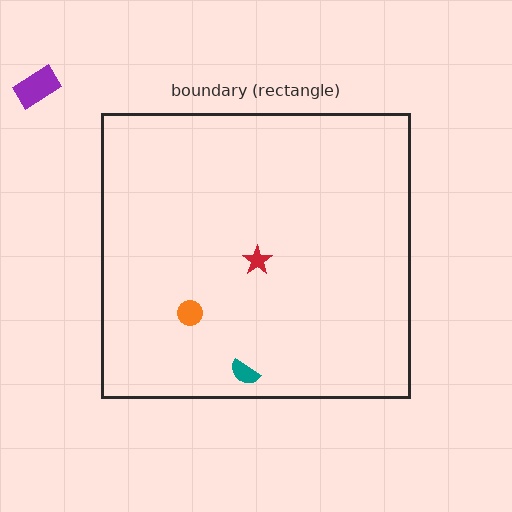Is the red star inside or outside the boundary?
Inside.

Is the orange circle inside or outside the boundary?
Inside.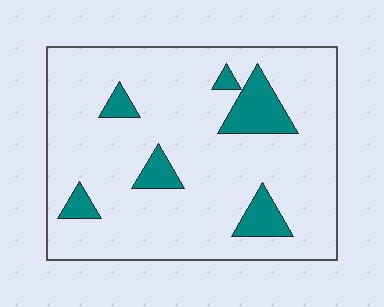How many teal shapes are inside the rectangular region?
6.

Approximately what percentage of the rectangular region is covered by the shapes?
Approximately 15%.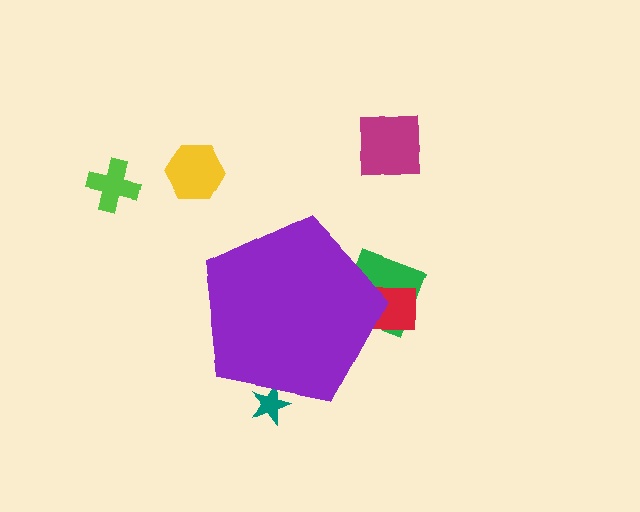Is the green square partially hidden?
Yes, the green square is partially hidden behind the purple pentagon.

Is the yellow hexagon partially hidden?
No, the yellow hexagon is fully visible.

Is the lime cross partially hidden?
No, the lime cross is fully visible.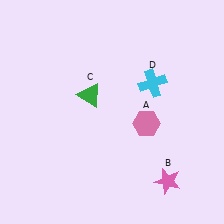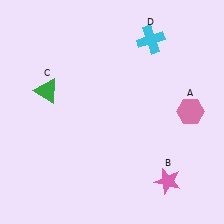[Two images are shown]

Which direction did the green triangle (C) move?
The green triangle (C) moved left.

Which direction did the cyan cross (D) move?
The cyan cross (D) moved up.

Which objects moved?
The objects that moved are: the pink hexagon (A), the green triangle (C), the cyan cross (D).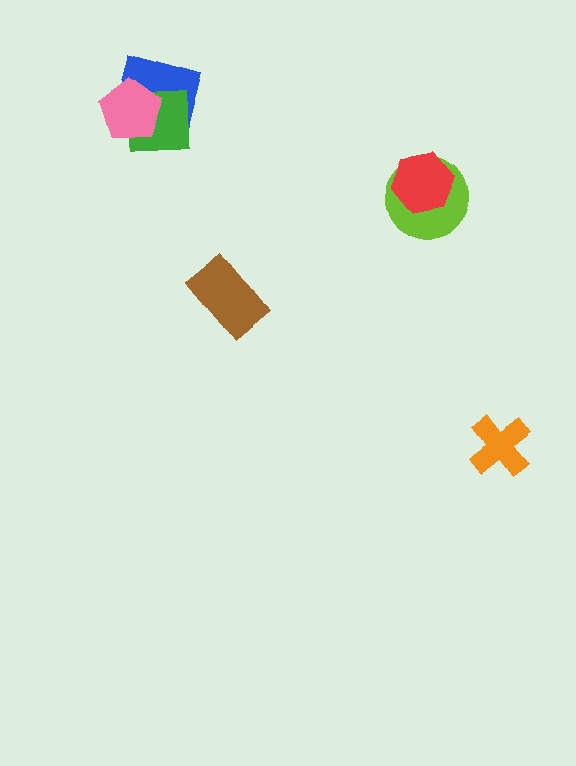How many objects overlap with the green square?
2 objects overlap with the green square.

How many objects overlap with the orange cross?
0 objects overlap with the orange cross.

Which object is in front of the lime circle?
The red hexagon is in front of the lime circle.